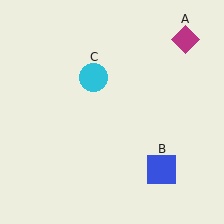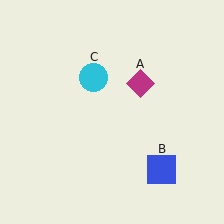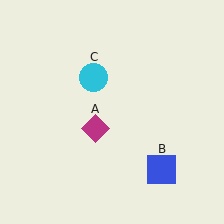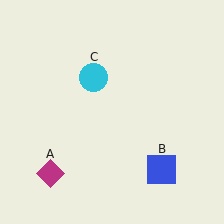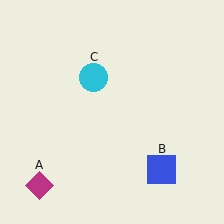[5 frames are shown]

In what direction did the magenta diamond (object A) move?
The magenta diamond (object A) moved down and to the left.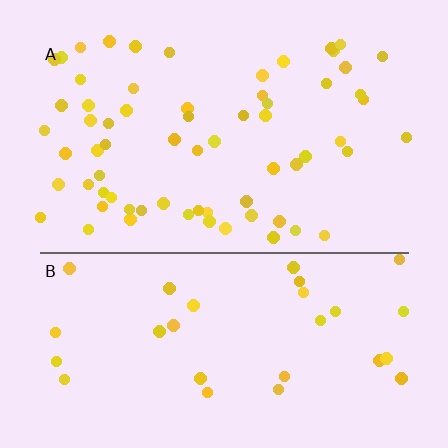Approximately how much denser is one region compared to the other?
Approximately 2.1× — region A over region B.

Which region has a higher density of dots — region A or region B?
A (the top).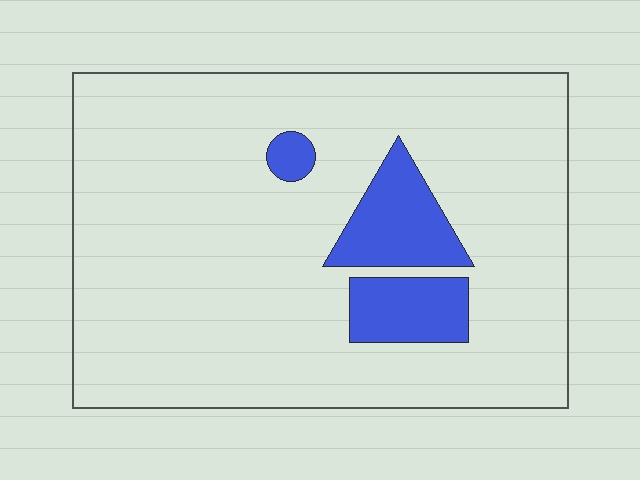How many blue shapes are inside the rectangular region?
3.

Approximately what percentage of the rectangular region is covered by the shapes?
Approximately 10%.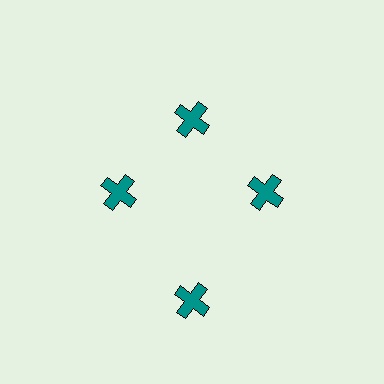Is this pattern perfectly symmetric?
No. The 4 teal crosses are arranged in a ring, but one element near the 6 o'clock position is pushed outward from the center, breaking the 4-fold rotational symmetry.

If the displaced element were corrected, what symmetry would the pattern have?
It would have 4-fold rotational symmetry — the pattern would map onto itself every 90 degrees.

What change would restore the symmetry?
The symmetry would be restored by moving it inward, back onto the ring so that all 4 crosses sit at equal angles and equal distance from the center.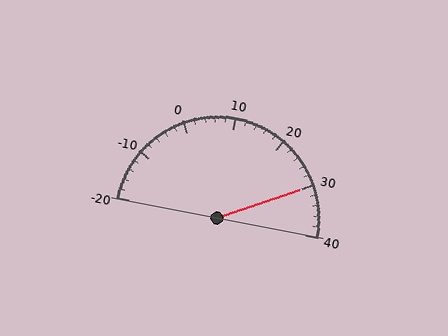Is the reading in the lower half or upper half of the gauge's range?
The reading is in the upper half of the range (-20 to 40).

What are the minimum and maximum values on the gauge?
The gauge ranges from -20 to 40.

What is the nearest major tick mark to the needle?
The nearest major tick mark is 30.